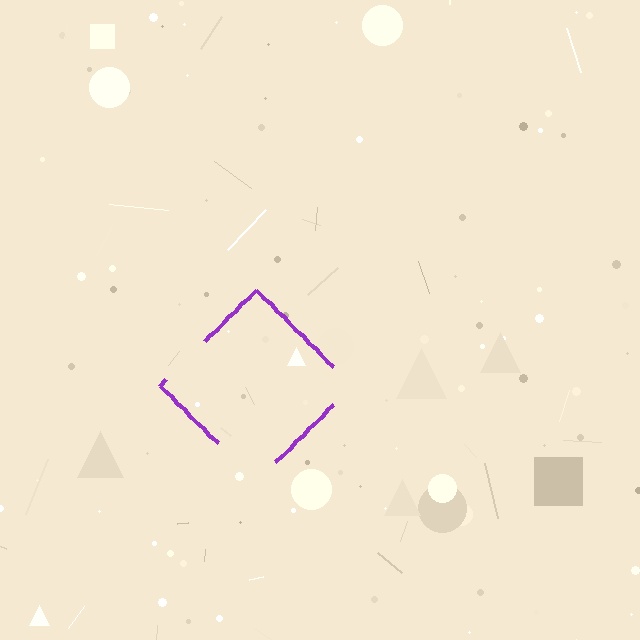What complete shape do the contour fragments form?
The contour fragments form a diamond.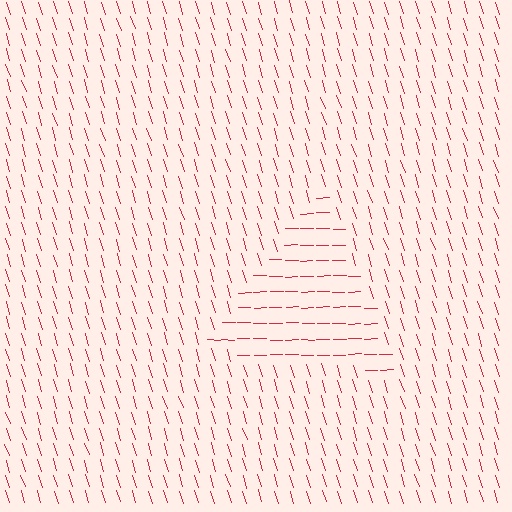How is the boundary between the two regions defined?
The boundary is defined purely by a change in line orientation (approximately 74 degrees difference). All lines are the same color and thickness.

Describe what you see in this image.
The image is filled with small red line segments. A triangle region in the image has lines oriented differently from the surrounding lines, creating a visible texture boundary.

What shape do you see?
I see a triangle.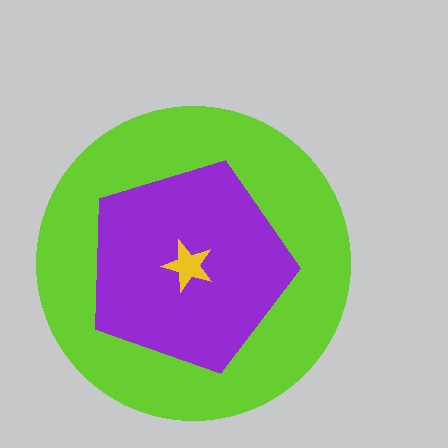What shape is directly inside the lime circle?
The purple pentagon.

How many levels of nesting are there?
3.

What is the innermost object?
The yellow star.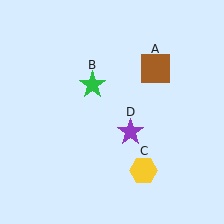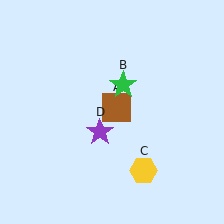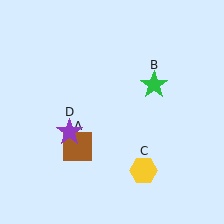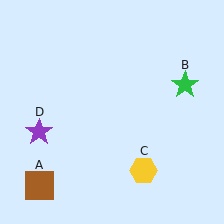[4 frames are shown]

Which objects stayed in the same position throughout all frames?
Yellow hexagon (object C) remained stationary.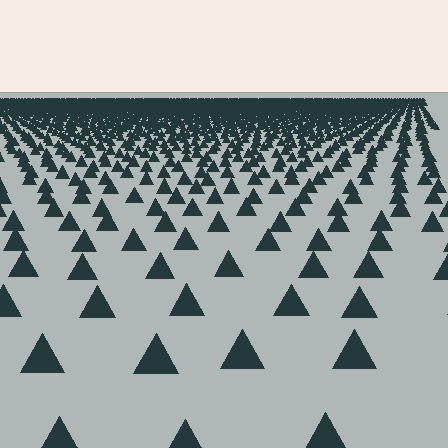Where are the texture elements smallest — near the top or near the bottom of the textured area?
Near the top.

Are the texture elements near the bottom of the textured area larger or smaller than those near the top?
Larger. Near the bottom, elements are closer to the viewer and appear at a bigger on-screen size.